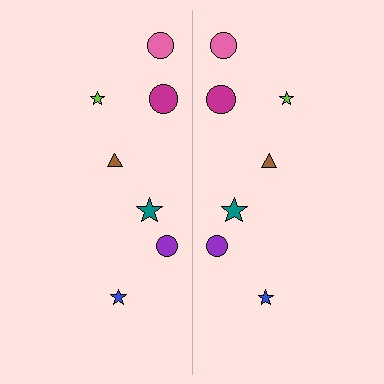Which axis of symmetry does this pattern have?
The pattern has a vertical axis of symmetry running through the center of the image.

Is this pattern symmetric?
Yes, this pattern has bilateral (reflection) symmetry.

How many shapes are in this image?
There are 14 shapes in this image.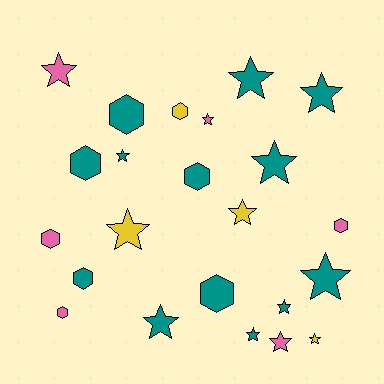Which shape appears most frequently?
Star, with 14 objects.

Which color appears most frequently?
Teal, with 13 objects.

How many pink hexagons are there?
There are 3 pink hexagons.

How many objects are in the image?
There are 23 objects.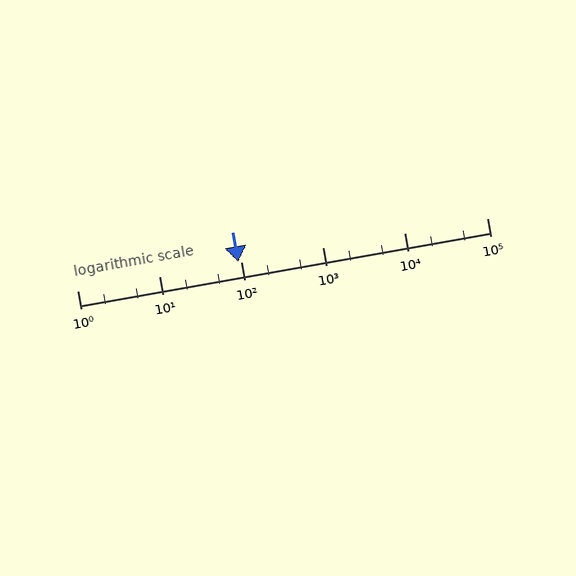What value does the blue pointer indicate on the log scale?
The pointer indicates approximately 93.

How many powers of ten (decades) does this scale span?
The scale spans 5 decades, from 1 to 100000.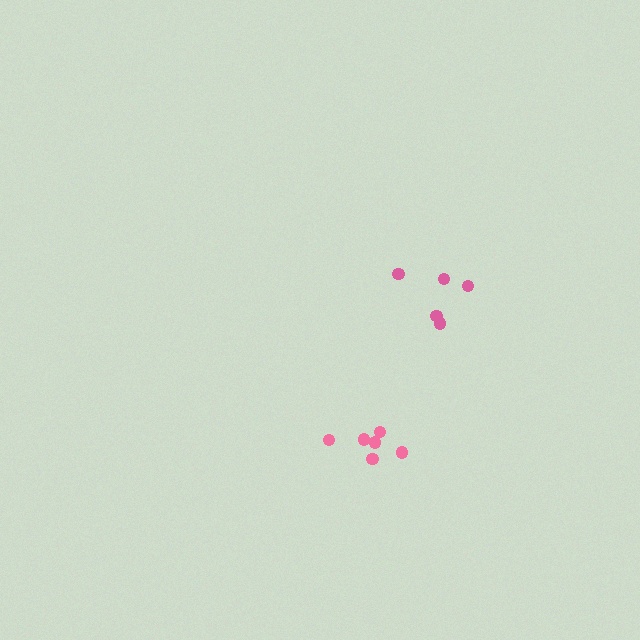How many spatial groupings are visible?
There are 2 spatial groupings.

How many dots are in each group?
Group 1: 6 dots, Group 2: 5 dots (11 total).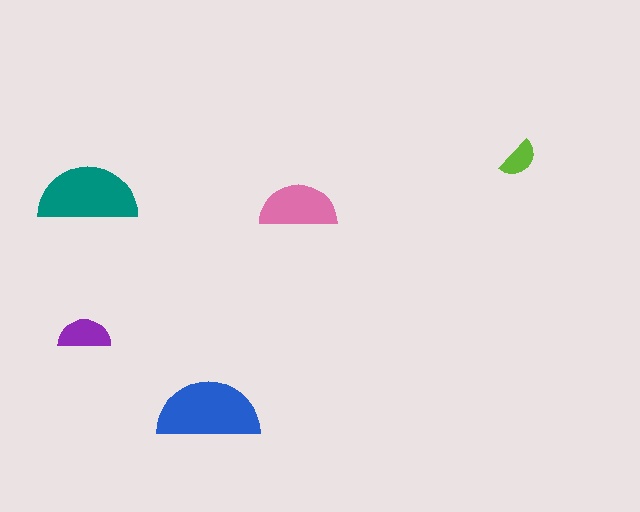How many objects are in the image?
There are 5 objects in the image.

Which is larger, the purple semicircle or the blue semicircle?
The blue one.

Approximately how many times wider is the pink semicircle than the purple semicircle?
About 1.5 times wider.